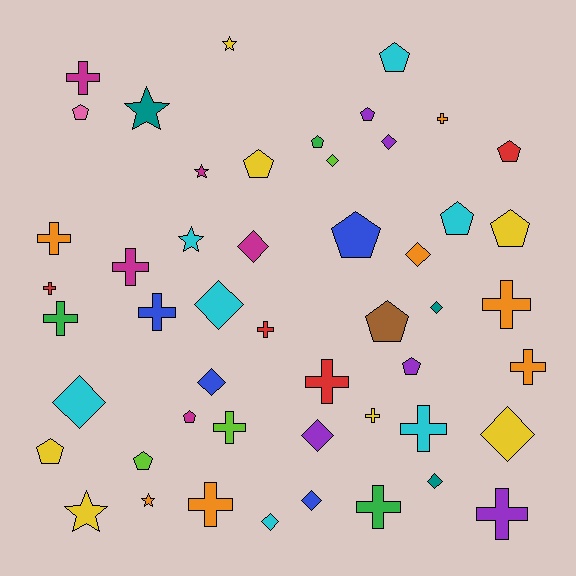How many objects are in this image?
There are 50 objects.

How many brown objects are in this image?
There is 1 brown object.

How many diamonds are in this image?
There are 13 diamonds.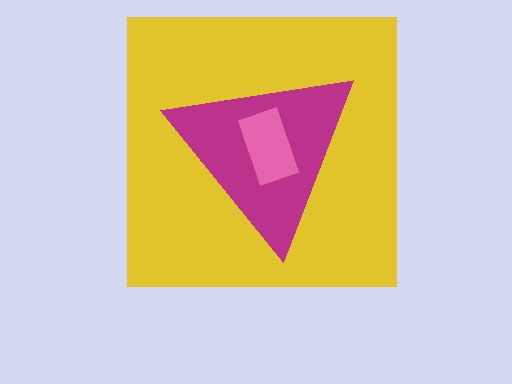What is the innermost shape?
The pink rectangle.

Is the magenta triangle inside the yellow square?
Yes.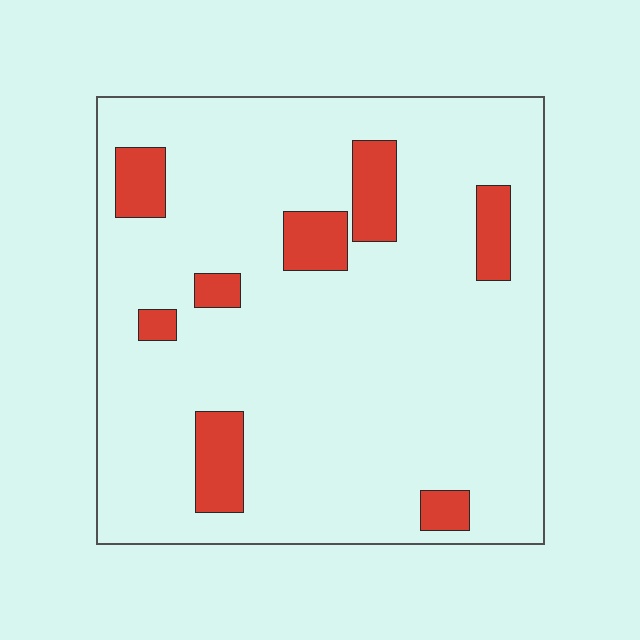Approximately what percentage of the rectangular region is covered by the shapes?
Approximately 15%.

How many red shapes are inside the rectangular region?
8.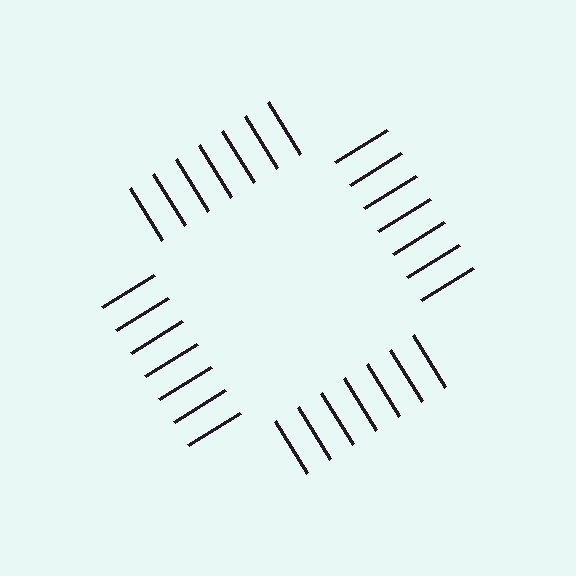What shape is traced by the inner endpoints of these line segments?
An illusory square — the line segments terminate on its edges but no continuous stroke is drawn.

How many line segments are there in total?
28 — 7 along each of the 4 edges.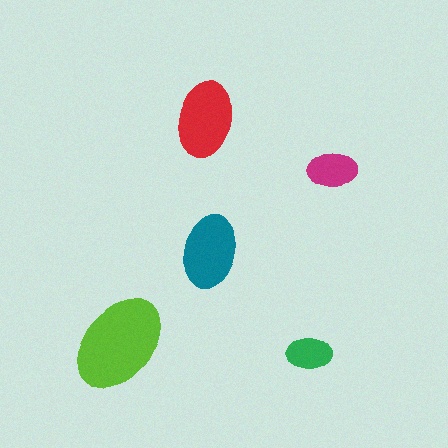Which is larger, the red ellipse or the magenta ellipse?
The red one.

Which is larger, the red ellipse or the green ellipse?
The red one.